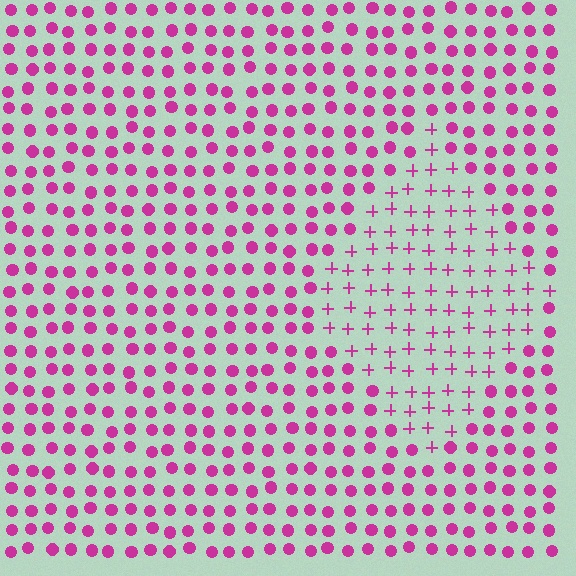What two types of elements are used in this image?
The image uses plus signs inside the diamond region and circles outside it.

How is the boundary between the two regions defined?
The boundary is defined by a change in element shape: plus signs inside vs. circles outside. All elements share the same color and spacing.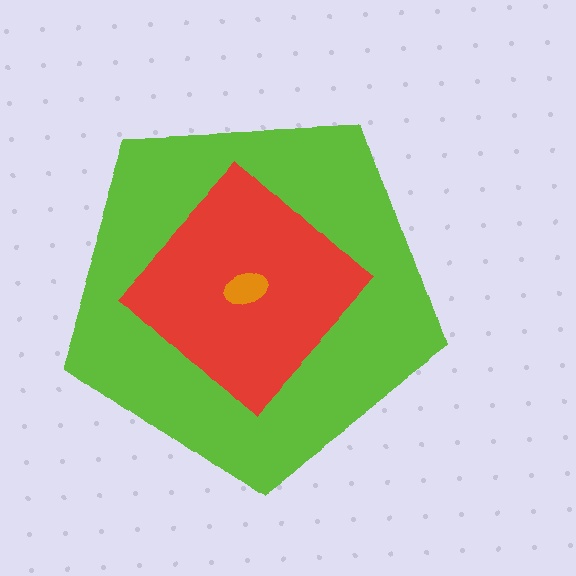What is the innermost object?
The orange ellipse.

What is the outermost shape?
The lime pentagon.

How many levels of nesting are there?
3.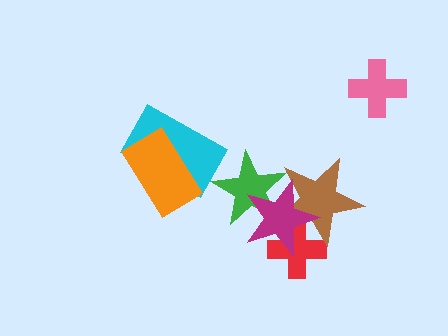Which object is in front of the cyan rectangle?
The orange rectangle is in front of the cyan rectangle.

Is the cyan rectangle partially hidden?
Yes, it is partially covered by another shape.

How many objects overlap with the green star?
2 objects overlap with the green star.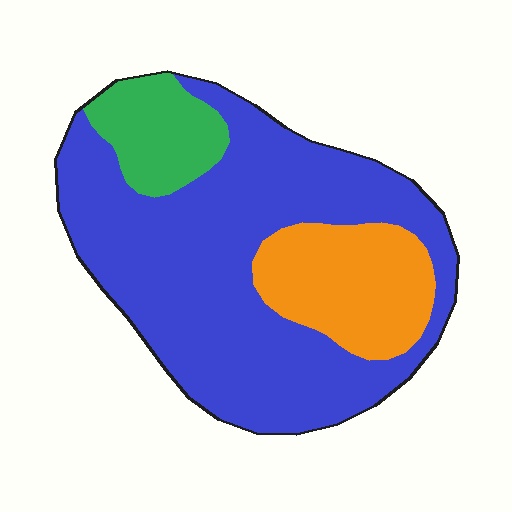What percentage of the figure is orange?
Orange takes up about one fifth (1/5) of the figure.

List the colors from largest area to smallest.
From largest to smallest: blue, orange, green.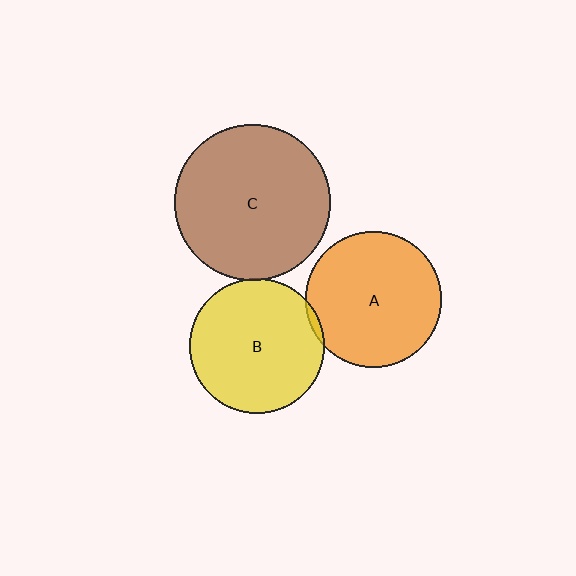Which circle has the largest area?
Circle C (brown).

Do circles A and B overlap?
Yes.